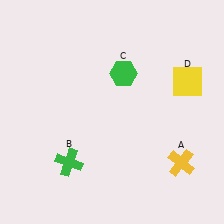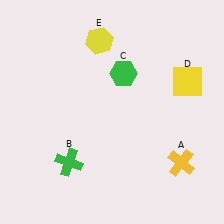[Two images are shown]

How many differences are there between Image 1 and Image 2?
There is 1 difference between the two images.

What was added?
A yellow hexagon (E) was added in Image 2.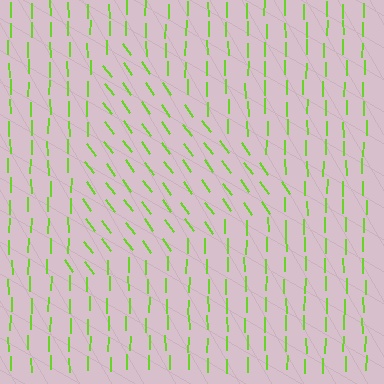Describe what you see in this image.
The image is filled with small lime line segments. A triangle region in the image has lines oriented differently from the surrounding lines, creating a visible texture boundary.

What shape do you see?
I see a triangle.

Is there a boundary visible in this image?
Yes, there is a texture boundary formed by a change in line orientation.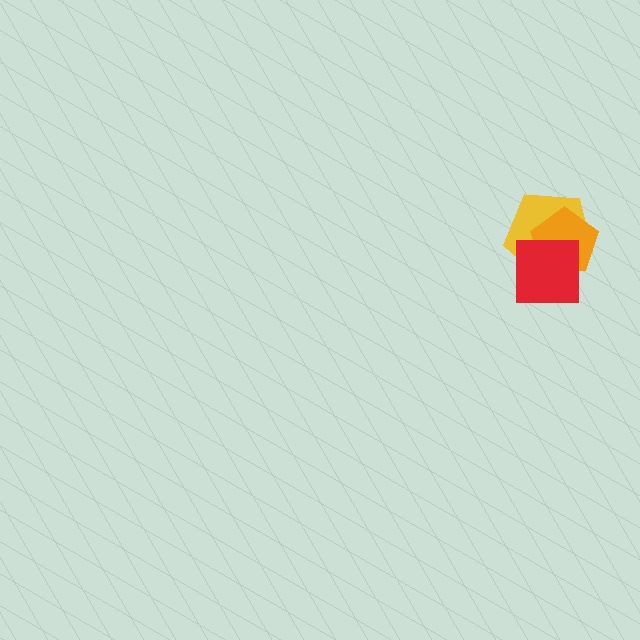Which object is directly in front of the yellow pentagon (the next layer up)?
The orange pentagon is directly in front of the yellow pentagon.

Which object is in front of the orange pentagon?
The red square is in front of the orange pentagon.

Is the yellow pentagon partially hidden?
Yes, it is partially covered by another shape.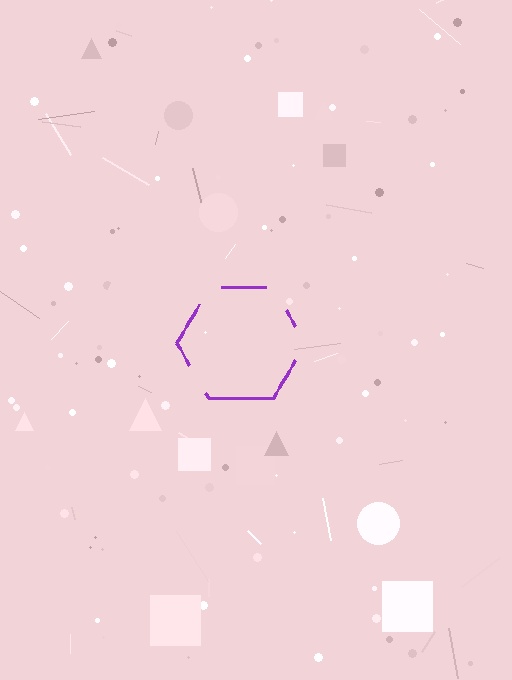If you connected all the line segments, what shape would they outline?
They would outline a hexagon.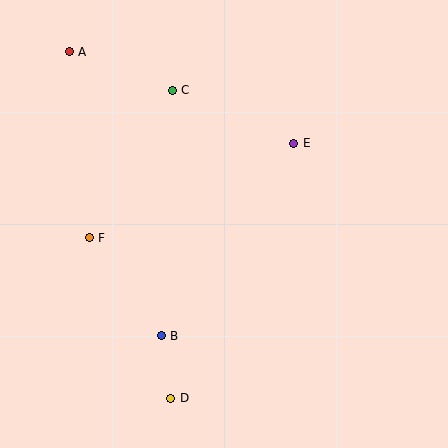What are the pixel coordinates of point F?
Point F is at (89, 238).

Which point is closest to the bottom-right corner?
Point D is closest to the bottom-right corner.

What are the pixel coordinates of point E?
Point E is at (294, 143).